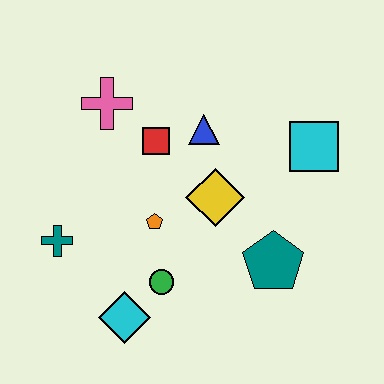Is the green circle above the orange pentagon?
No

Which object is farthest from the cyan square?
The teal cross is farthest from the cyan square.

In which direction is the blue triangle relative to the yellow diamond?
The blue triangle is above the yellow diamond.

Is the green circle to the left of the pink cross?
No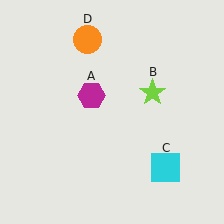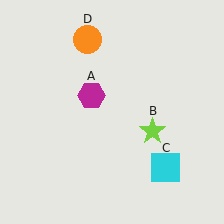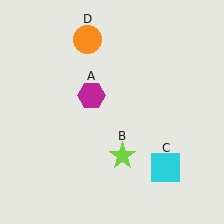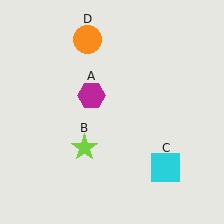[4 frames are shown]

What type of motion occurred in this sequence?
The lime star (object B) rotated clockwise around the center of the scene.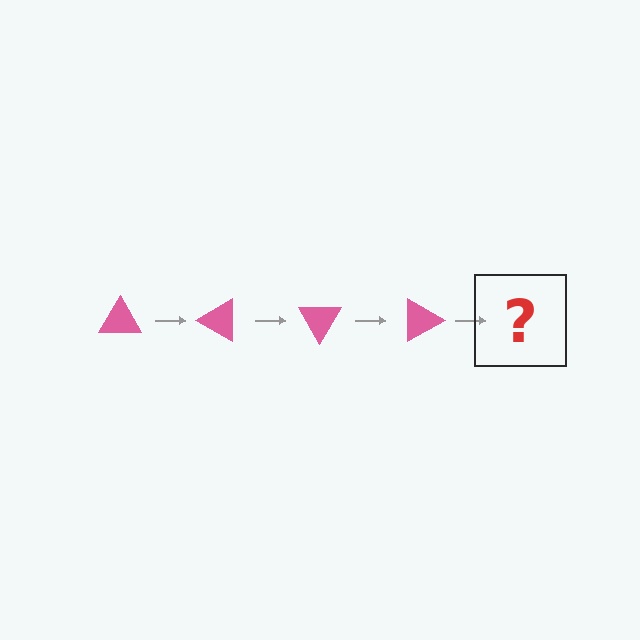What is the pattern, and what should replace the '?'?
The pattern is that the triangle rotates 30 degrees each step. The '?' should be a pink triangle rotated 120 degrees.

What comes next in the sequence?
The next element should be a pink triangle rotated 120 degrees.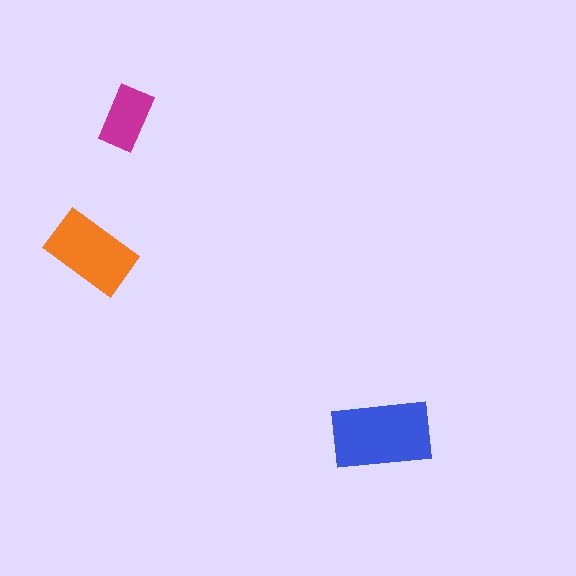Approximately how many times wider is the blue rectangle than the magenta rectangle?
About 1.5 times wider.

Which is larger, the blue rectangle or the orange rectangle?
The blue one.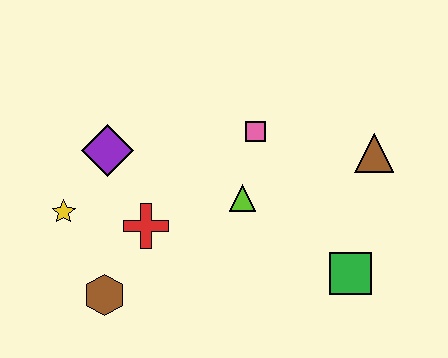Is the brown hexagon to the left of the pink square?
Yes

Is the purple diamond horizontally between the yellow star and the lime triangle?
Yes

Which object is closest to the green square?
The brown triangle is closest to the green square.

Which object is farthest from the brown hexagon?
The brown triangle is farthest from the brown hexagon.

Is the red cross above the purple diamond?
No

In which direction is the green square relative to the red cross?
The green square is to the right of the red cross.